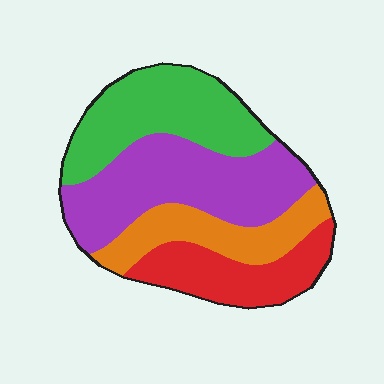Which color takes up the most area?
Purple, at roughly 35%.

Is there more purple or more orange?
Purple.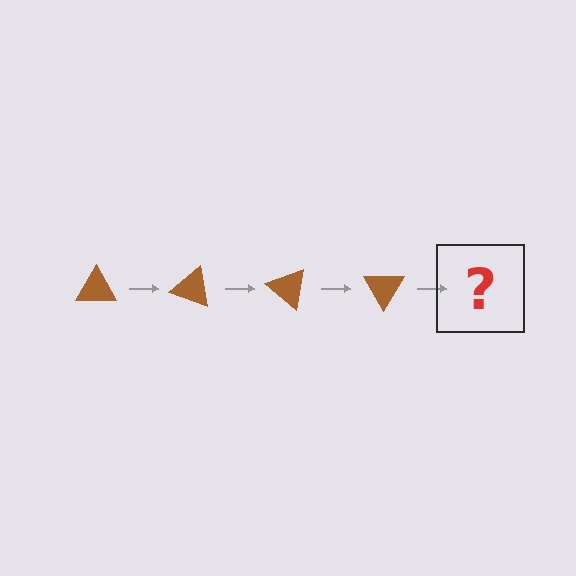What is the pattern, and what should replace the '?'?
The pattern is that the triangle rotates 20 degrees each step. The '?' should be a brown triangle rotated 80 degrees.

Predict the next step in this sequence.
The next step is a brown triangle rotated 80 degrees.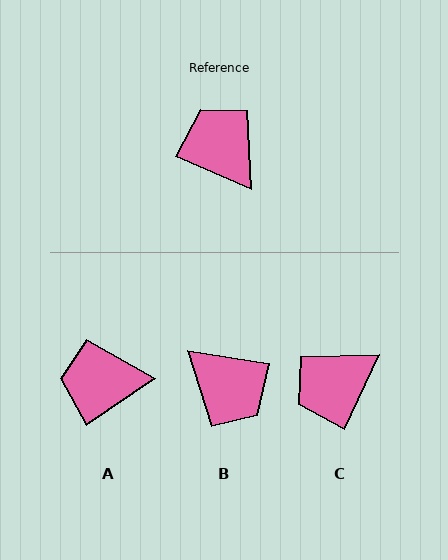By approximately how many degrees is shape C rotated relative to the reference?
Approximately 89 degrees counter-clockwise.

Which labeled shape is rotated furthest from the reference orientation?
B, about 165 degrees away.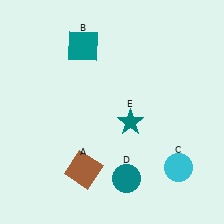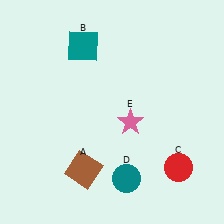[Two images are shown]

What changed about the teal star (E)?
In Image 1, E is teal. In Image 2, it changed to pink.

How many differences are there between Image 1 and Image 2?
There are 2 differences between the two images.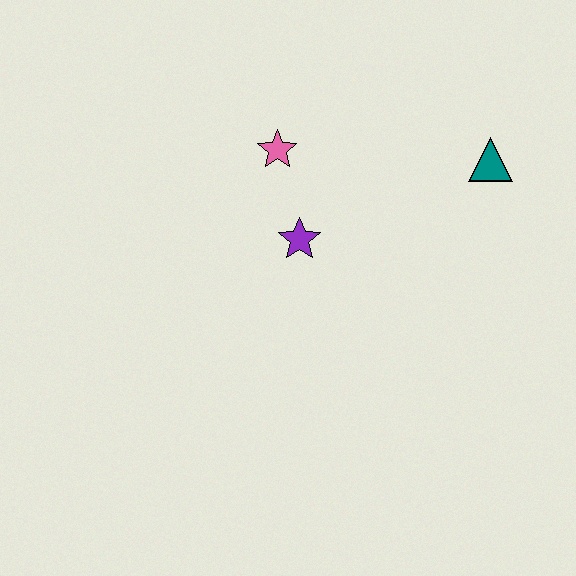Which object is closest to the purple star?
The pink star is closest to the purple star.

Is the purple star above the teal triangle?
No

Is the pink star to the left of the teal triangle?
Yes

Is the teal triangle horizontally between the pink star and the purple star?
No